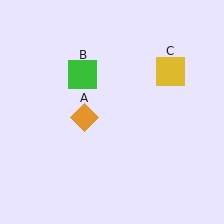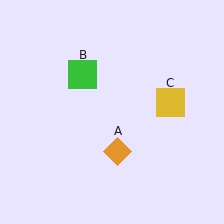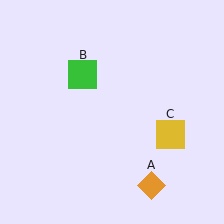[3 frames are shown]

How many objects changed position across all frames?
2 objects changed position: orange diamond (object A), yellow square (object C).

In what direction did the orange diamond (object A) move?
The orange diamond (object A) moved down and to the right.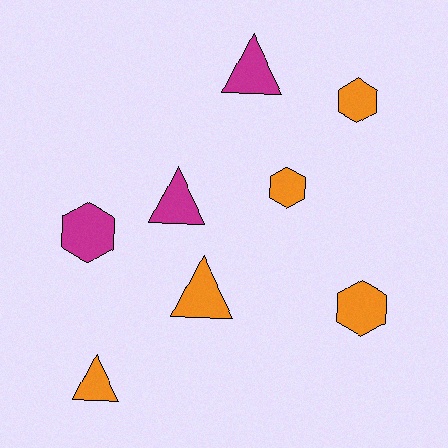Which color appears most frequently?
Orange, with 5 objects.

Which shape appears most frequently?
Triangle, with 4 objects.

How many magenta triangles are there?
There are 2 magenta triangles.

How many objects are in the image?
There are 8 objects.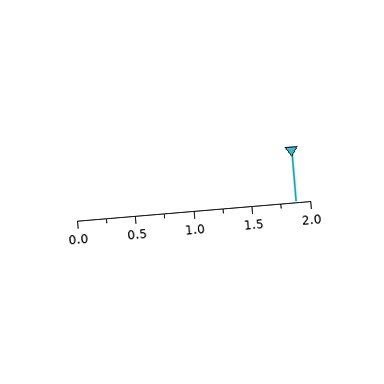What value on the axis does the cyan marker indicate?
The marker indicates approximately 1.88.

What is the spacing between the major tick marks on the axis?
The major ticks are spaced 0.5 apart.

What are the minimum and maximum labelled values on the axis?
The axis runs from 0.0 to 2.0.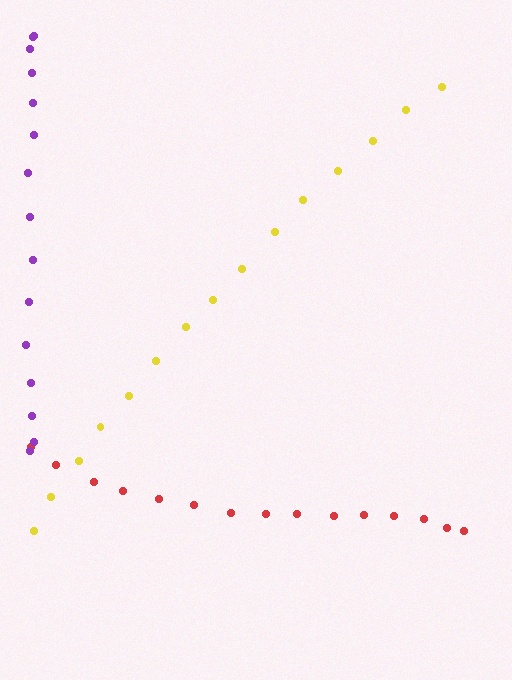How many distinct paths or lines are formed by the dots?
There are 3 distinct paths.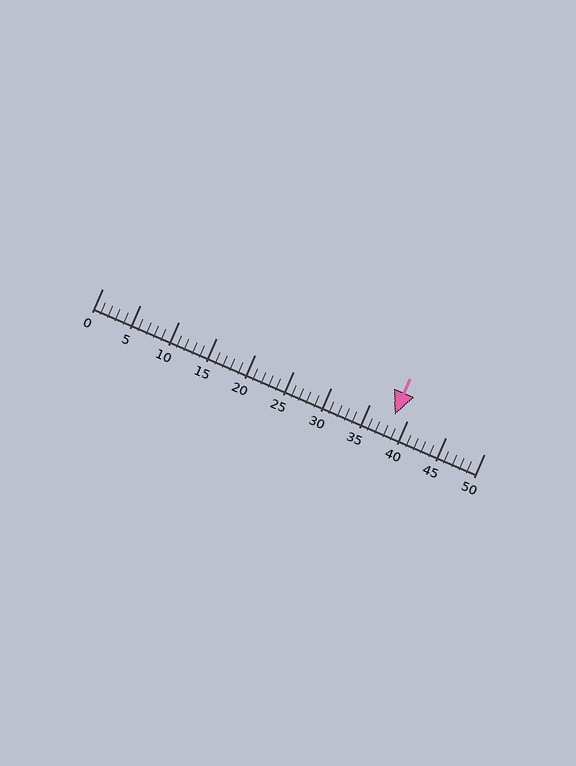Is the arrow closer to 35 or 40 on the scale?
The arrow is closer to 40.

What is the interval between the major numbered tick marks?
The major tick marks are spaced 5 units apart.